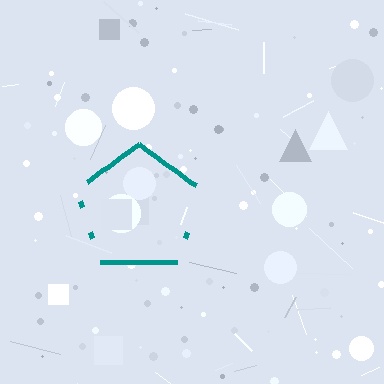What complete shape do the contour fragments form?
The contour fragments form a pentagon.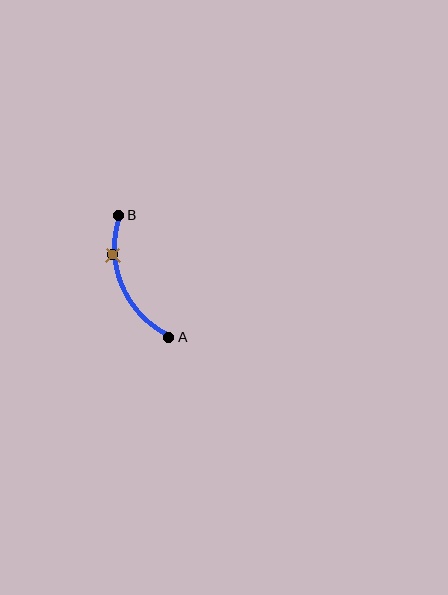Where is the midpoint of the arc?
The arc midpoint is the point on the curve farthest from the straight line joining A and B. It sits to the left of that line.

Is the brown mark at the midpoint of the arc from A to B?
No. The brown mark lies on the arc but is closer to endpoint B. The arc midpoint would be at the point on the curve equidistant along the arc from both A and B.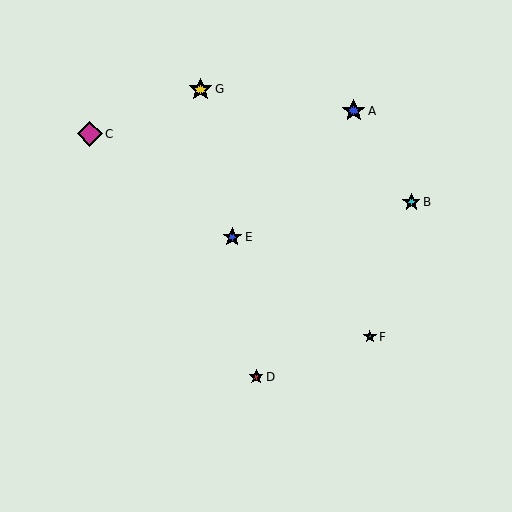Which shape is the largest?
The magenta diamond (labeled C) is the largest.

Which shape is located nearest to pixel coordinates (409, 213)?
The cyan star (labeled B) at (411, 202) is nearest to that location.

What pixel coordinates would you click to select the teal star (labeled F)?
Click at (370, 337) to select the teal star F.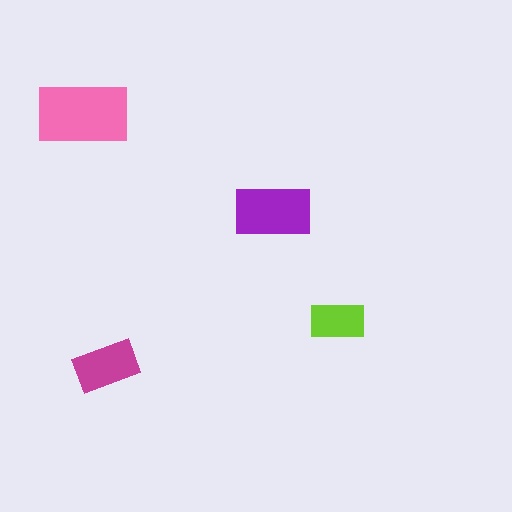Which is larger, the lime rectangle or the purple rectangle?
The purple one.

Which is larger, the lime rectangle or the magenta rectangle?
The magenta one.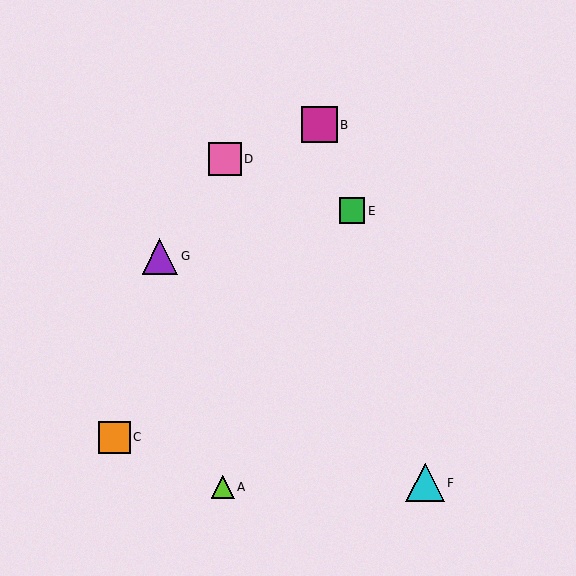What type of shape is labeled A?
Shape A is a lime triangle.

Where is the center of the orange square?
The center of the orange square is at (114, 437).